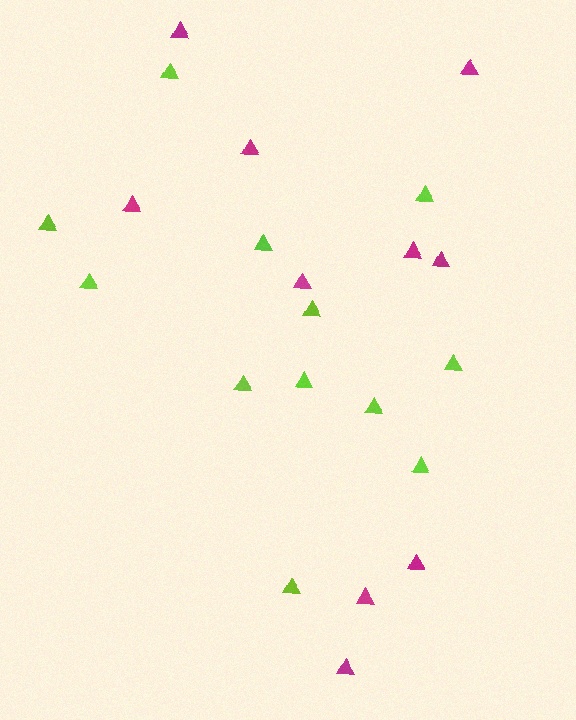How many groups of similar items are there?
There are 2 groups: one group of magenta triangles (10) and one group of lime triangles (12).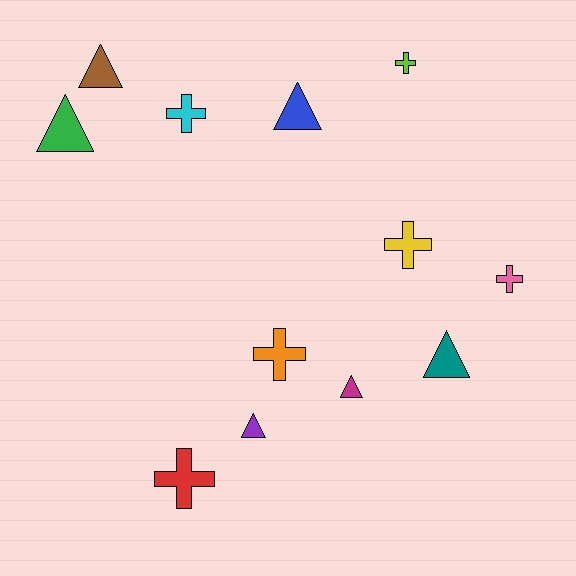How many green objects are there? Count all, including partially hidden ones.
There is 1 green object.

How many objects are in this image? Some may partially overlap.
There are 12 objects.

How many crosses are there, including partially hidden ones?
There are 6 crosses.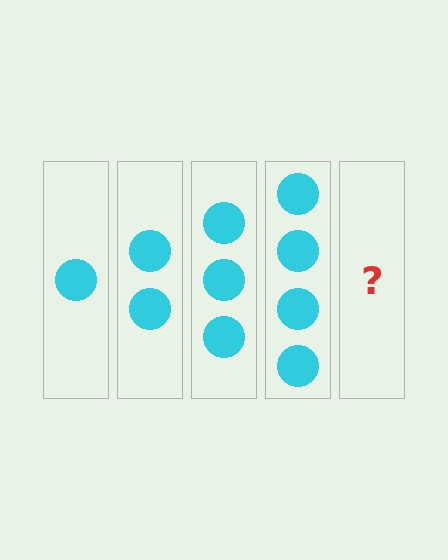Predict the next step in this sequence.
The next step is 5 circles.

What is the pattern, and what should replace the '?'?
The pattern is that each step adds one more circle. The '?' should be 5 circles.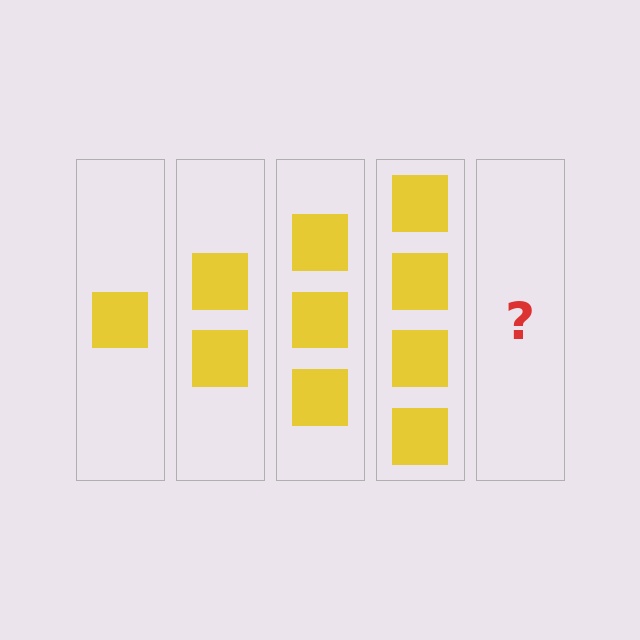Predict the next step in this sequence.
The next step is 5 squares.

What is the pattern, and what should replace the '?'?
The pattern is that each step adds one more square. The '?' should be 5 squares.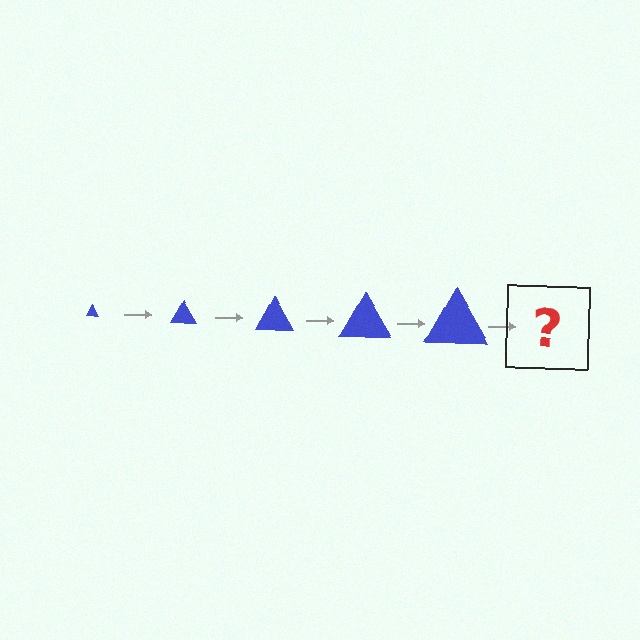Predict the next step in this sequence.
The next step is a blue triangle, larger than the previous one.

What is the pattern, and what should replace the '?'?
The pattern is that the triangle gets progressively larger each step. The '?' should be a blue triangle, larger than the previous one.